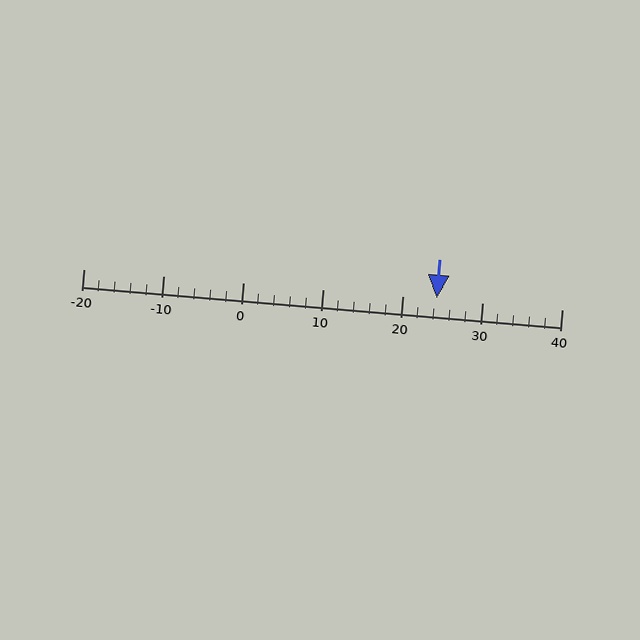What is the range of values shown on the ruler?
The ruler shows values from -20 to 40.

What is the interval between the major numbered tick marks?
The major tick marks are spaced 10 units apart.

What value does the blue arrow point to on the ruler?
The blue arrow points to approximately 24.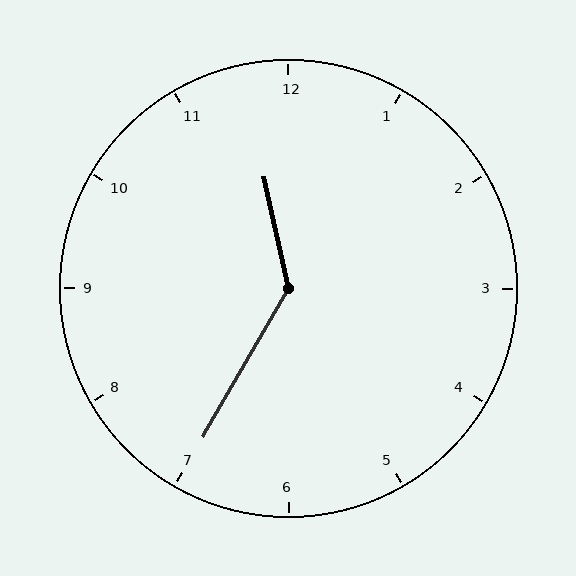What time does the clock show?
11:35.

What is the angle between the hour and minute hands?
Approximately 138 degrees.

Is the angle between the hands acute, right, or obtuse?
It is obtuse.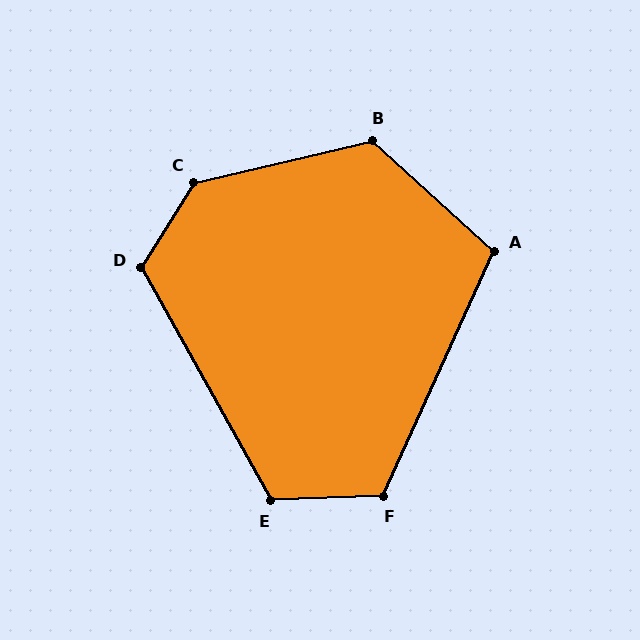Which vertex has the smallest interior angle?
A, at approximately 108 degrees.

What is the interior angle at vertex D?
Approximately 119 degrees (obtuse).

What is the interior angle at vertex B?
Approximately 124 degrees (obtuse).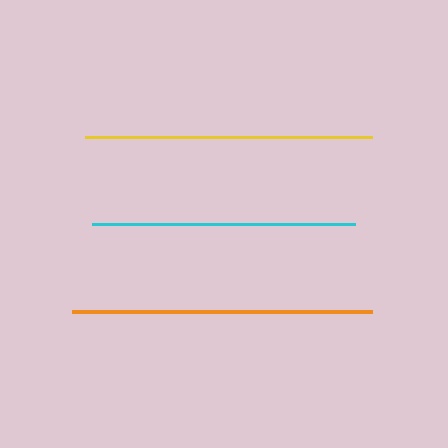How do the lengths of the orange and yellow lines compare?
The orange and yellow lines are approximately the same length.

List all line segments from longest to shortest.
From longest to shortest: orange, yellow, cyan.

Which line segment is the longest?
The orange line is the longest at approximately 299 pixels.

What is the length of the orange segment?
The orange segment is approximately 299 pixels long.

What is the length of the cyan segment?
The cyan segment is approximately 263 pixels long.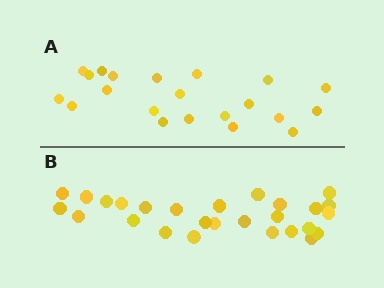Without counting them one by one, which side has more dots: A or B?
Region B (the bottom region) has more dots.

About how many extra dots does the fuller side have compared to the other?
Region B has about 6 more dots than region A.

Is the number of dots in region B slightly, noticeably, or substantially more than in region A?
Region B has noticeably more, but not dramatically so. The ratio is roughly 1.3 to 1.